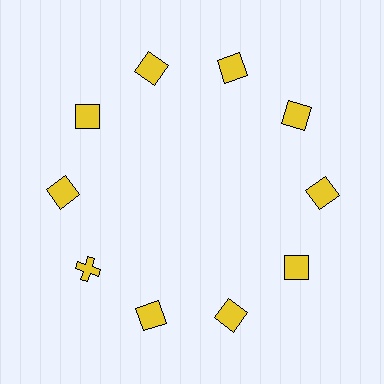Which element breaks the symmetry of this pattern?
The yellow cross at roughly the 8 o'clock position breaks the symmetry. All other shapes are yellow squares.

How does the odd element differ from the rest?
It has a different shape: cross instead of square.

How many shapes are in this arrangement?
There are 10 shapes arranged in a ring pattern.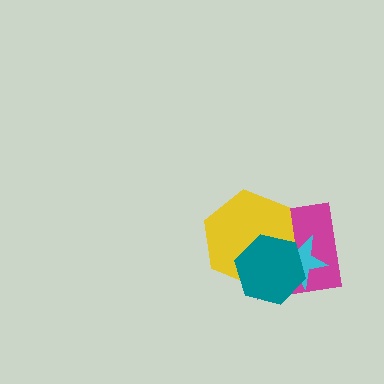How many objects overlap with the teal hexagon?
3 objects overlap with the teal hexagon.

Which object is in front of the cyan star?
The teal hexagon is in front of the cyan star.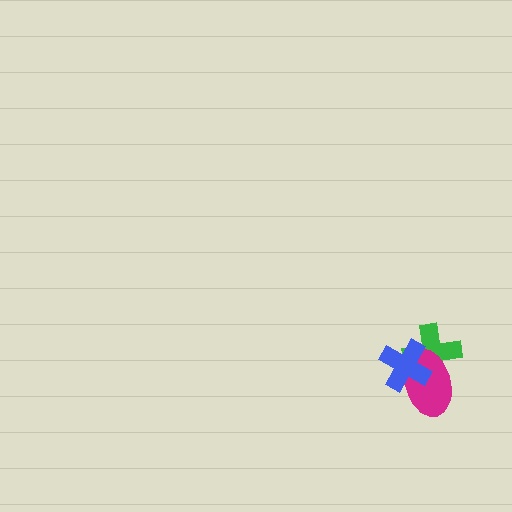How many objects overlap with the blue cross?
2 objects overlap with the blue cross.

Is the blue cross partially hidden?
No, no other shape covers it.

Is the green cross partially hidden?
Yes, it is partially covered by another shape.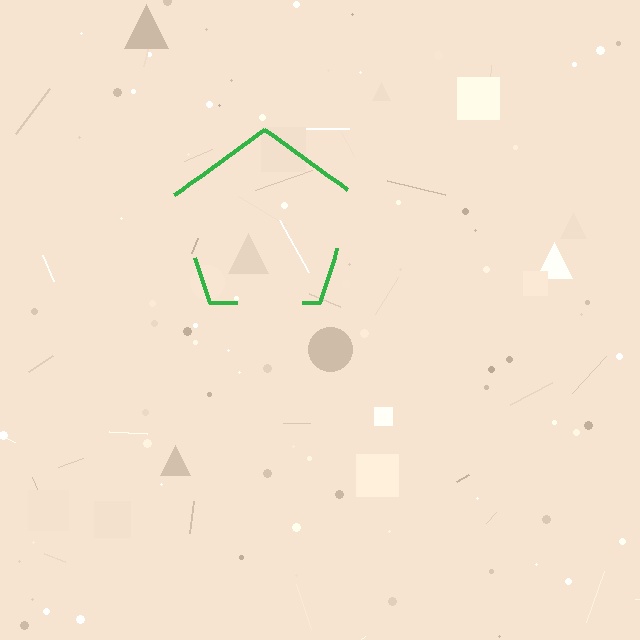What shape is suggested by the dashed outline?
The dashed outline suggests a pentagon.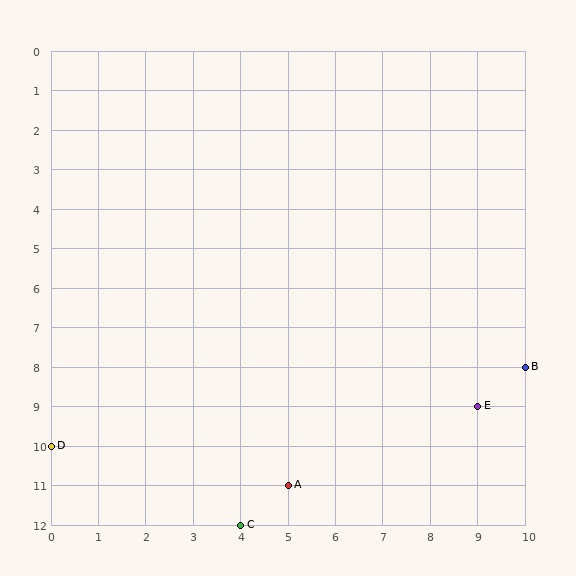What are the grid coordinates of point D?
Point D is at grid coordinates (0, 10).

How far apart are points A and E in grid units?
Points A and E are 4 columns and 2 rows apart (about 4.5 grid units diagonally).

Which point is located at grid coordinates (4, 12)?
Point C is at (4, 12).